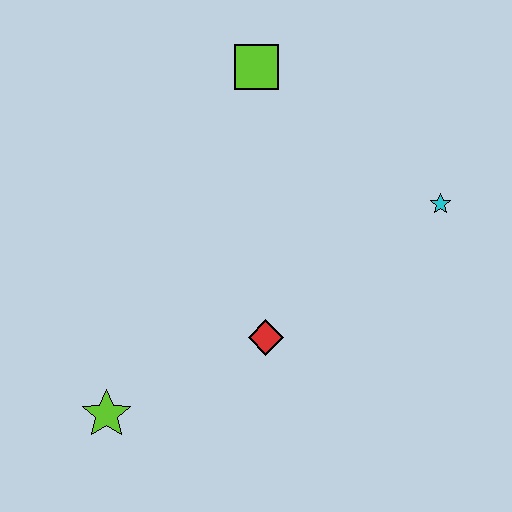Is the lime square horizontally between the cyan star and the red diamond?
No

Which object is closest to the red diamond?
The lime star is closest to the red diamond.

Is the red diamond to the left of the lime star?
No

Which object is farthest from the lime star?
The cyan star is farthest from the lime star.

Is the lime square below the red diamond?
No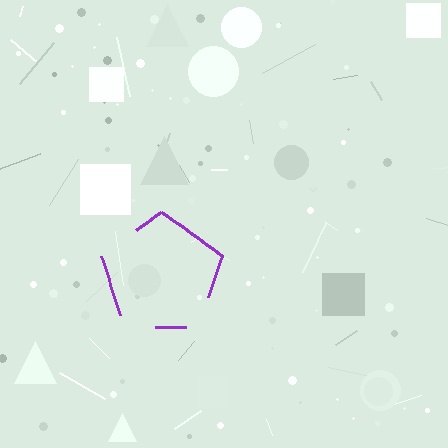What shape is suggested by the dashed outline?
The dashed outline suggests a pentagon.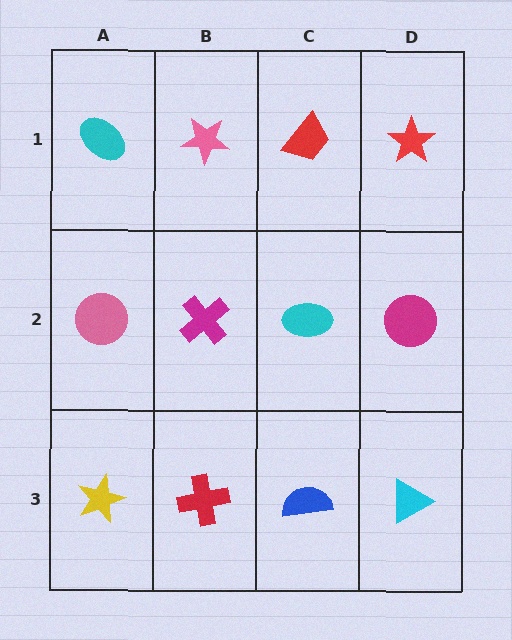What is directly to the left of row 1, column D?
A red trapezoid.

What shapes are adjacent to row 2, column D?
A red star (row 1, column D), a cyan triangle (row 3, column D), a cyan ellipse (row 2, column C).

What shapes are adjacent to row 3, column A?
A pink circle (row 2, column A), a red cross (row 3, column B).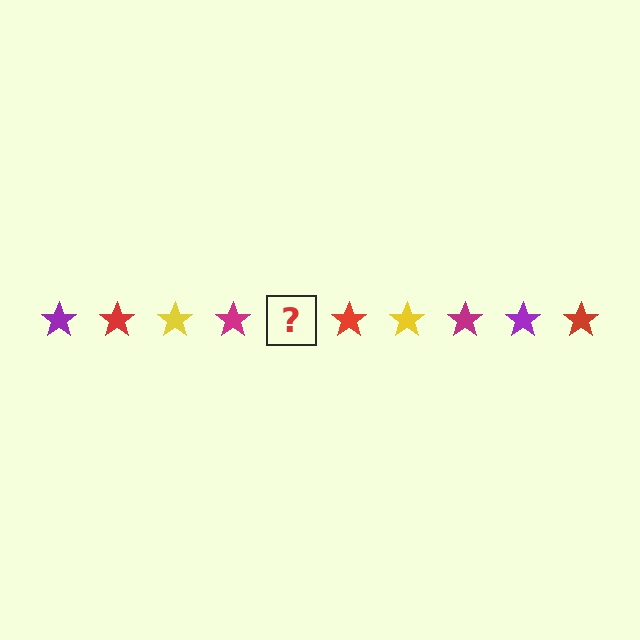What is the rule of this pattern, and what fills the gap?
The rule is that the pattern cycles through purple, red, yellow, magenta stars. The gap should be filled with a purple star.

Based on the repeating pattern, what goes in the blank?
The blank should be a purple star.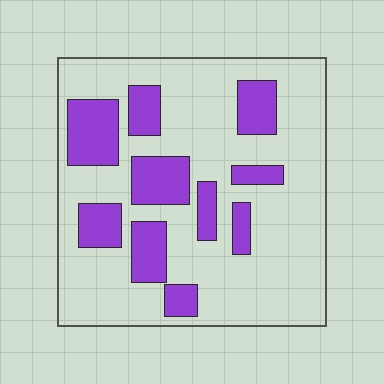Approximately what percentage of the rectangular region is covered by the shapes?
Approximately 25%.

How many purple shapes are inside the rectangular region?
10.